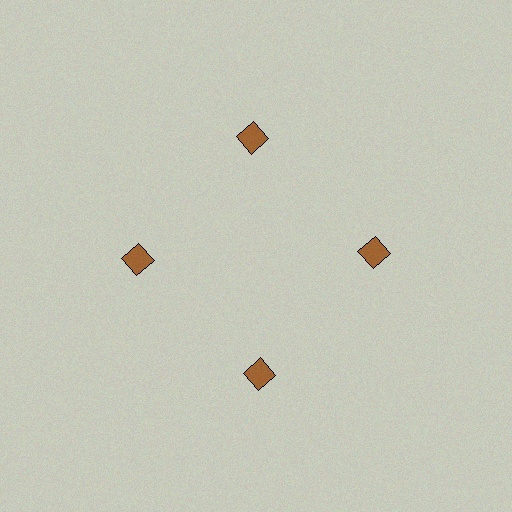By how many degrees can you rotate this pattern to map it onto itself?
The pattern maps onto itself every 90 degrees of rotation.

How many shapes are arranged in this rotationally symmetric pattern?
There are 4 shapes, arranged in 4 groups of 1.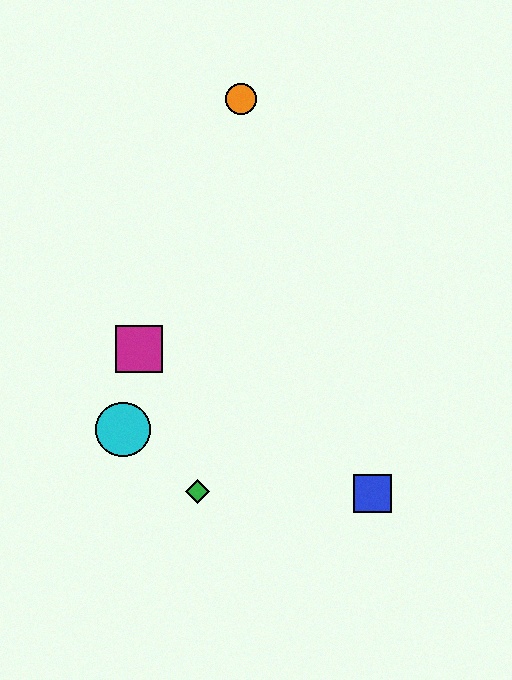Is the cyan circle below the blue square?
No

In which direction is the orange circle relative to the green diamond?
The orange circle is above the green diamond.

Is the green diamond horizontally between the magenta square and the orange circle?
Yes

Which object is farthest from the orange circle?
The blue square is farthest from the orange circle.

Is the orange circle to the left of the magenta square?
No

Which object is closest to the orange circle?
The magenta square is closest to the orange circle.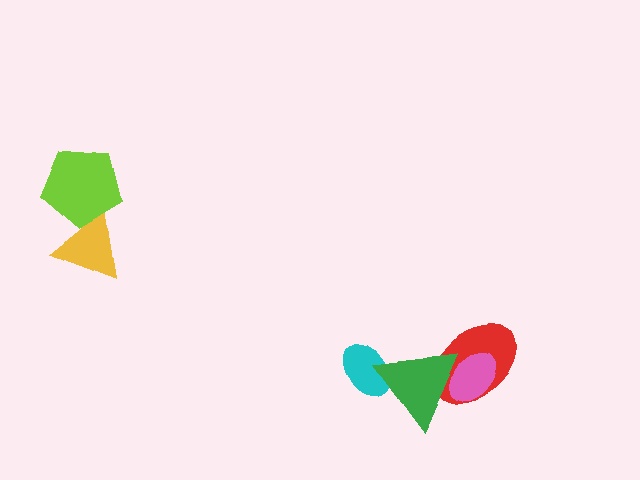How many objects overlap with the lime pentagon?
1 object overlaps with the lime pentagon.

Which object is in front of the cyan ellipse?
The green triangle is in front of the cyan ellipse.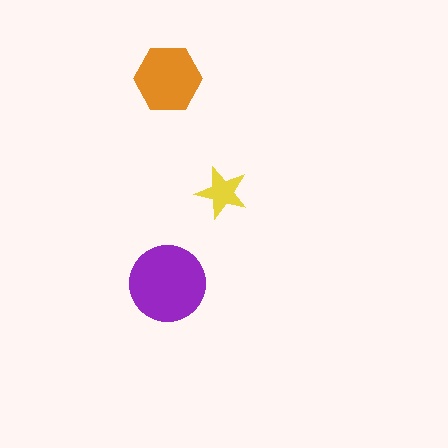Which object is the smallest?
The yellow star.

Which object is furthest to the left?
The purple circle is leftmost.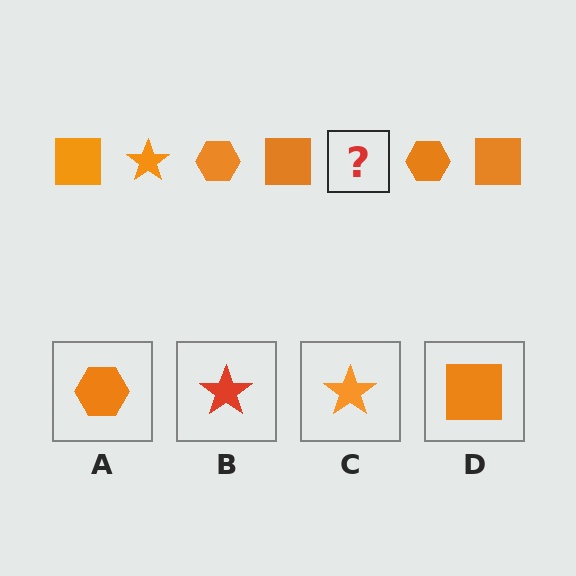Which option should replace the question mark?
Option C.